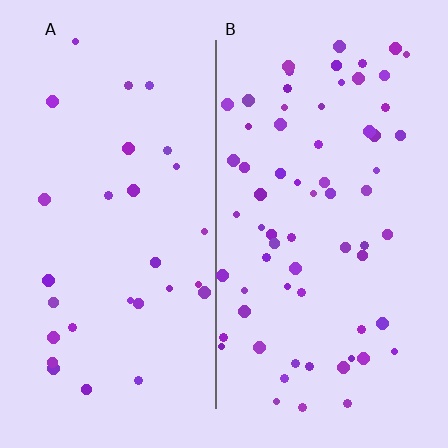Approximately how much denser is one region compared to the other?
Approximately 2.3× — region B over region A.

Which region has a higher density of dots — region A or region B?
B (the right).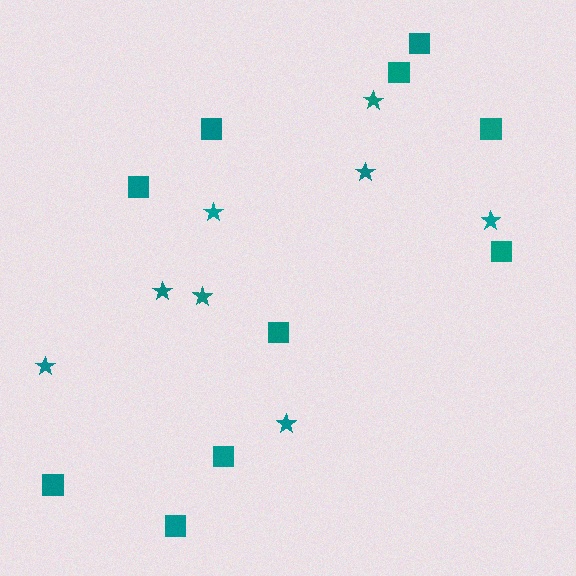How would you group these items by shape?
There are 2 groups: one group of stars (8) and one group of squares (10).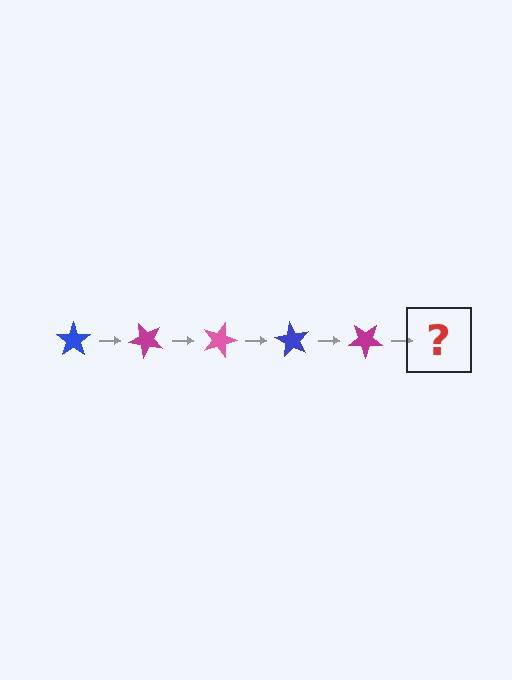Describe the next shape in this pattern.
It should be a pink star, rotated 225 degrees from the start.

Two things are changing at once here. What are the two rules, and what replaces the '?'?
The two rules are that it rotates 45 degrees each step and the color cycles through blue, magenta, and pink. The '?' should be a pink star, rotated 225 degrees from the start.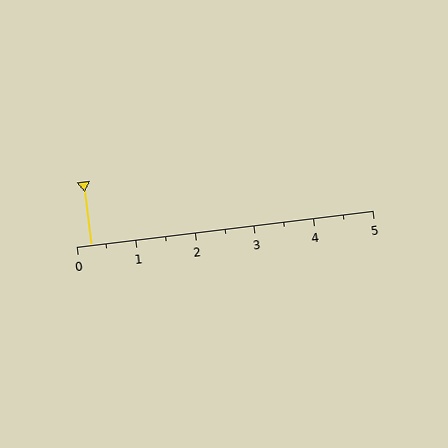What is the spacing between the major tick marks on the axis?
The major ticks are spaced 1 apart.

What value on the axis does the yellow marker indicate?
The marker indicates approximately 0.2.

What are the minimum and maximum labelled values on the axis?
The axis runs from 0 to 5.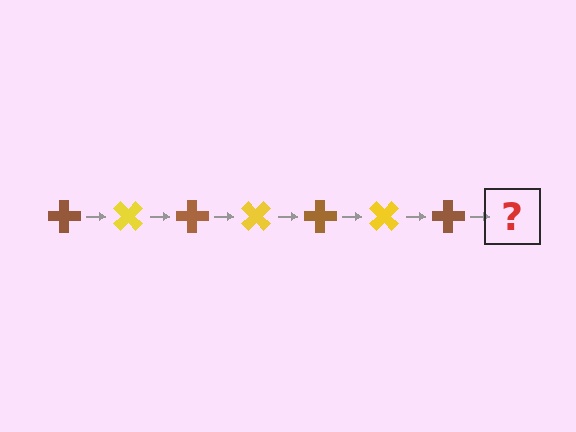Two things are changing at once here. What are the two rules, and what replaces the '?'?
The two rules are that it rotates 45 degrees each step and the color cycles through brown and yellow. The '?' should be a yellow cross, rotated 315 degrees from the start.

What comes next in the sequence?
The next element should be a yellow cross, rotated 315 degrees from the start.